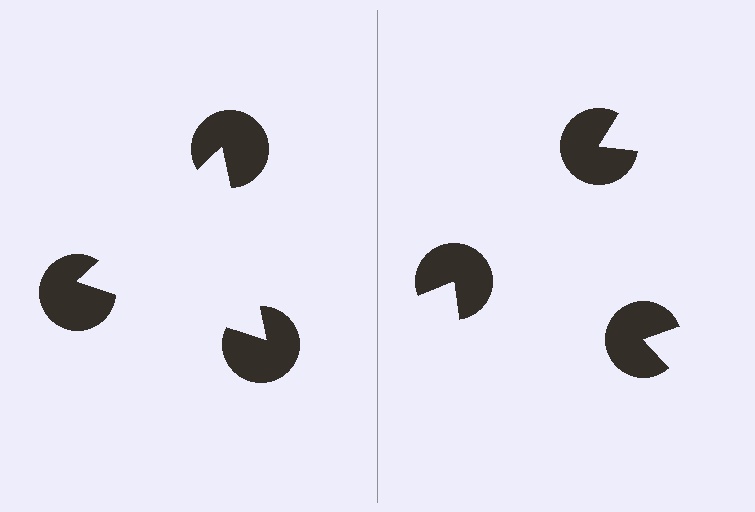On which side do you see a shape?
An illusory triangle appears on the left side. On the right side the wedge cuts are rotated, so no coherent shape forms.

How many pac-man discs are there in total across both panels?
6 — 3 on each side.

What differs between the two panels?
The pac-man discs are positioned identically on both sides; only the wedge orientations differ. On the left they align to a triangle; on the right they are misaligned.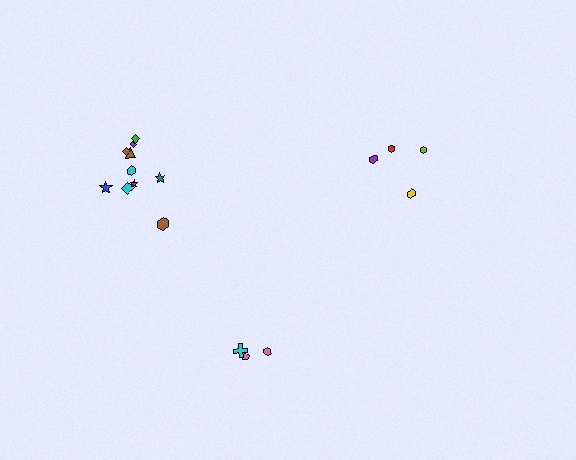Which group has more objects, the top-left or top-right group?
The top-left group.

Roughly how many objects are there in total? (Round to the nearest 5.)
Roughly 15 objects in total.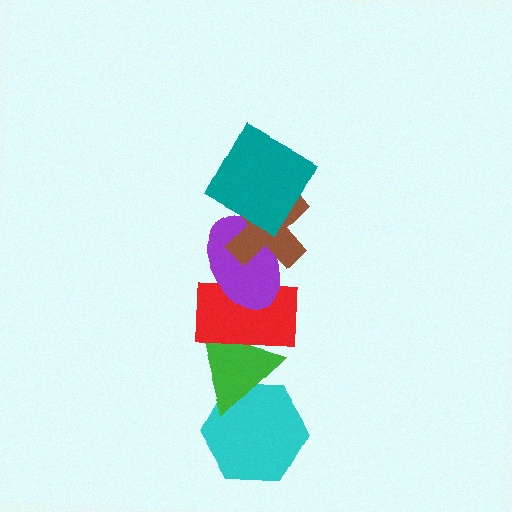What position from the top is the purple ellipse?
The purple ellipse is 3rd from the top.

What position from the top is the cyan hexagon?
The cyan hexagon is 6th from the top.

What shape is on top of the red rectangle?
The purple ellipse is on top of the red rectangle.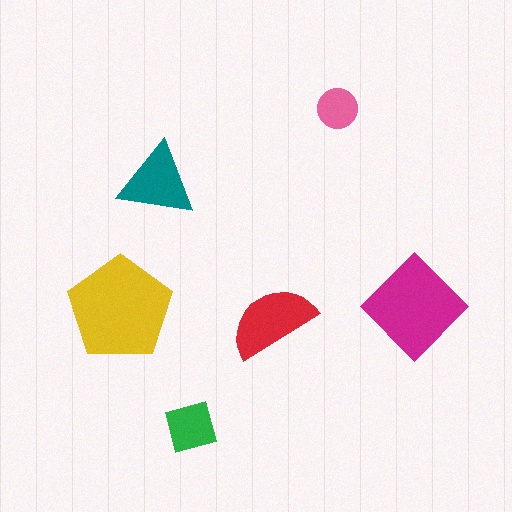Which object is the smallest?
The pink circle.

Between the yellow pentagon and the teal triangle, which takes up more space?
The yellow pentagon.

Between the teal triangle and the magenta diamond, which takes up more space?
The magenta diamond.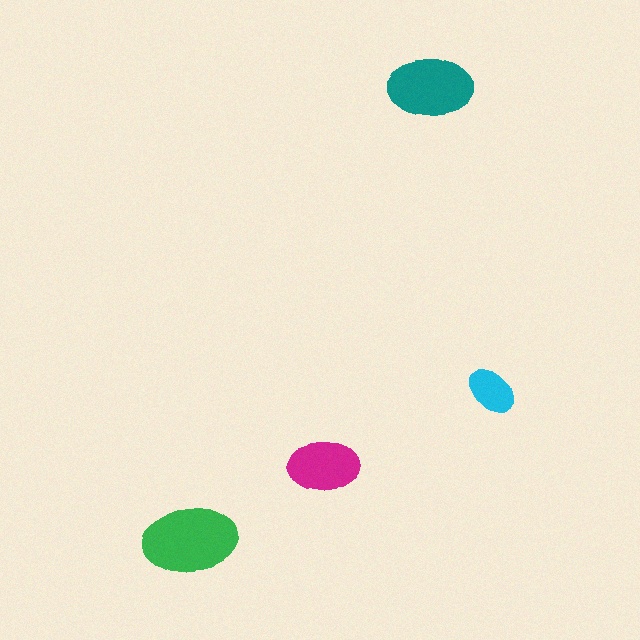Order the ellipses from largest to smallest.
the green one, the teal one, the magenta one, the cyan one.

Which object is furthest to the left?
The green ellipse is leftmost.